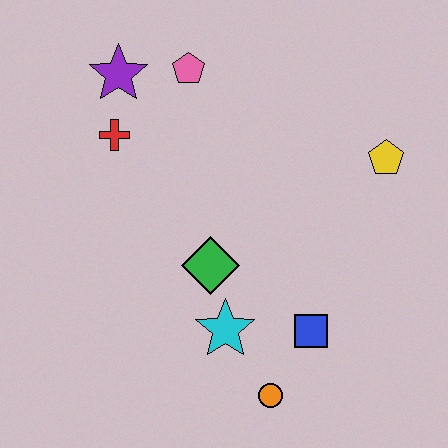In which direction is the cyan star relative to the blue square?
The cyan star is to the left of the blue square.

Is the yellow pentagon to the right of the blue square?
Yes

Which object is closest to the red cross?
The purple star is closest to the red cross.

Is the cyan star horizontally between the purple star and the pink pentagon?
No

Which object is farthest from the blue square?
The purple star is farthest from the blue square.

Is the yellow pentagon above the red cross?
No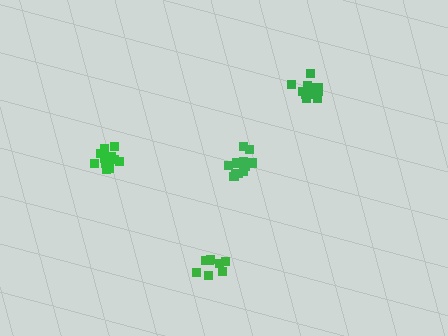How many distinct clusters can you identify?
There are 4 distinct clusters.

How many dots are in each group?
Group 1: 13 dots, Group 2: 13 dots, Group 3: 12 dots, Group 4: 8 dots (46 total).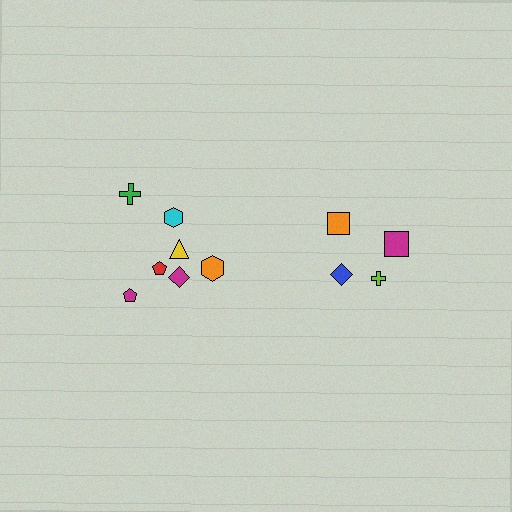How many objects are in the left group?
There are 7 objects.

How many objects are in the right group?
There are 4 objects.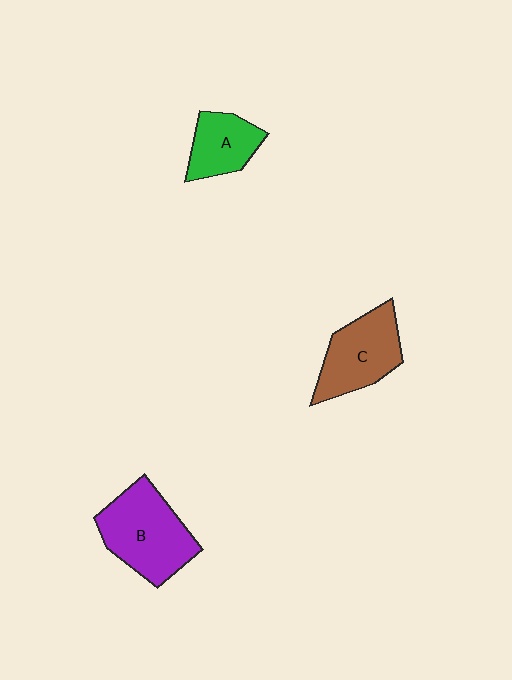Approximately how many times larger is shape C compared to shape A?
Approximately 1.4 times.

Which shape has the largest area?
Shape B (purple).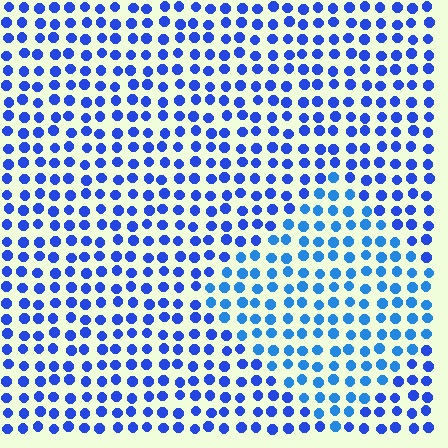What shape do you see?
I see a diamond.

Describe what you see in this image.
The image is filled with small blue elements in a uniform arrangement. A diamond-shaped region is visible where the elements are tinted to a slightly different hue, forming a subtle color boundary.